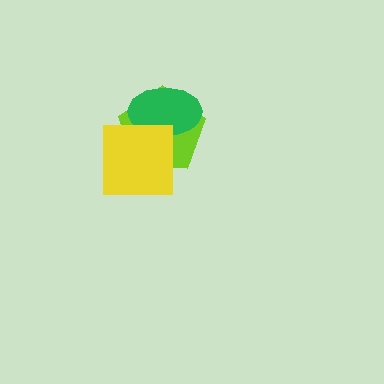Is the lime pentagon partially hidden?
Yes, it is partially covered by another shape.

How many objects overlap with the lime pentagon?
2 objects overlap with the lime pentagon.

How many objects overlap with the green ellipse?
2 objects overlap with the green ellipse.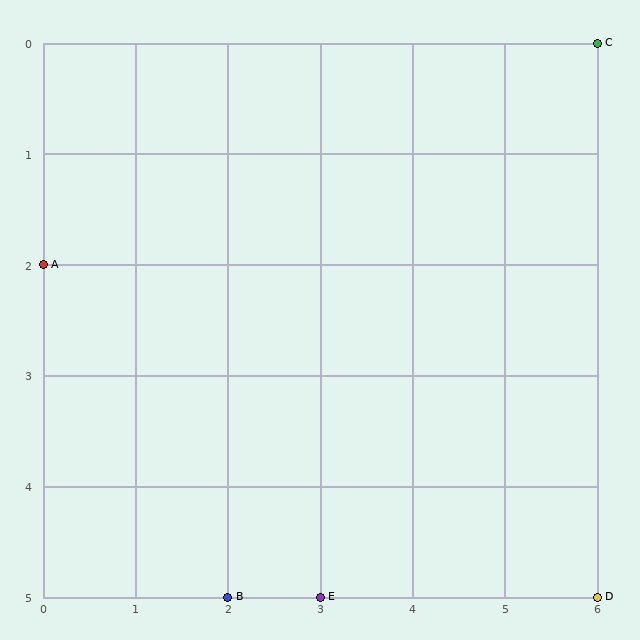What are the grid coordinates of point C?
Point C is at grid coordinates (6, 0).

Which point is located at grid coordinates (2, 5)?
Point B is at (2, 5).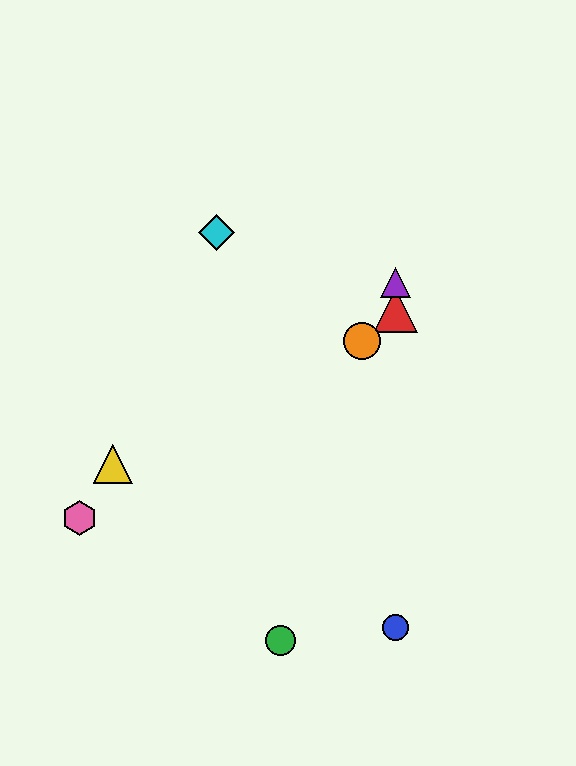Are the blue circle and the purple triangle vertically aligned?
Yes, both are at x≈396.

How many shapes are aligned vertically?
3 shapes (the red triangle, the blue circle, the purple triangle) are aligned vertically.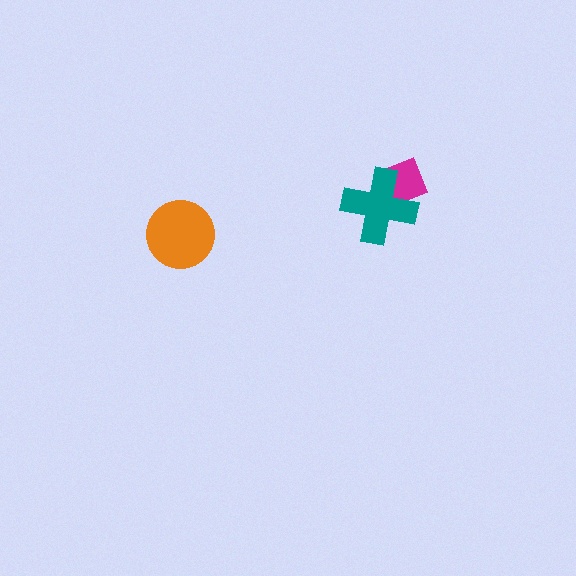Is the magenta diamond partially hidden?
Yes, it is partially covered by another shape.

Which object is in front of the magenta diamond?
The teal cross is in front of the magenta diamond.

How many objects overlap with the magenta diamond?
1 object overlaps with the magenta diamond.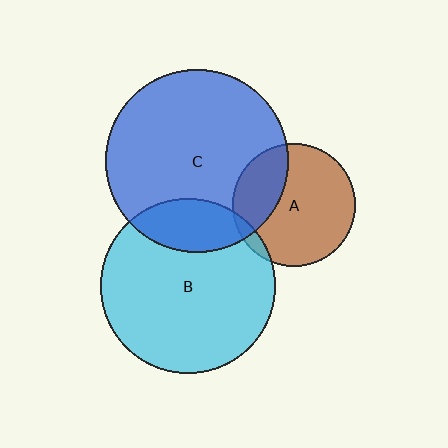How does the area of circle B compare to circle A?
Approximately 2.0 times.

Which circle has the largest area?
Circle C (blue).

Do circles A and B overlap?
Yes.